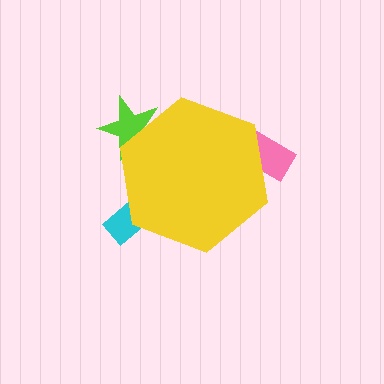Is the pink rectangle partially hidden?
Yes, the pink rectangle is partially hidden behind the yellow hexagon.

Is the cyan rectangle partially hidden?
Yes, the cyan rectangle is partially hidden behind the yellow hexagon.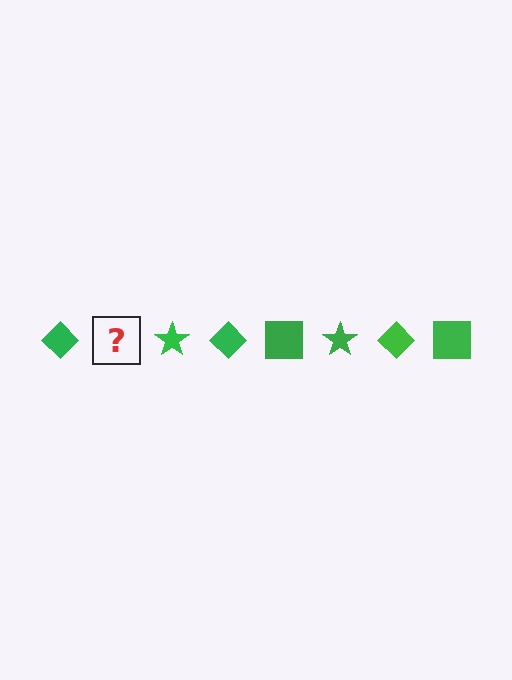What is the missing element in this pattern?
The missing element is a green square.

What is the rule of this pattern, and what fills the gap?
The rule is that the pattern cycles through diamond, square, star shapes in green. The gap should be filled with a green square.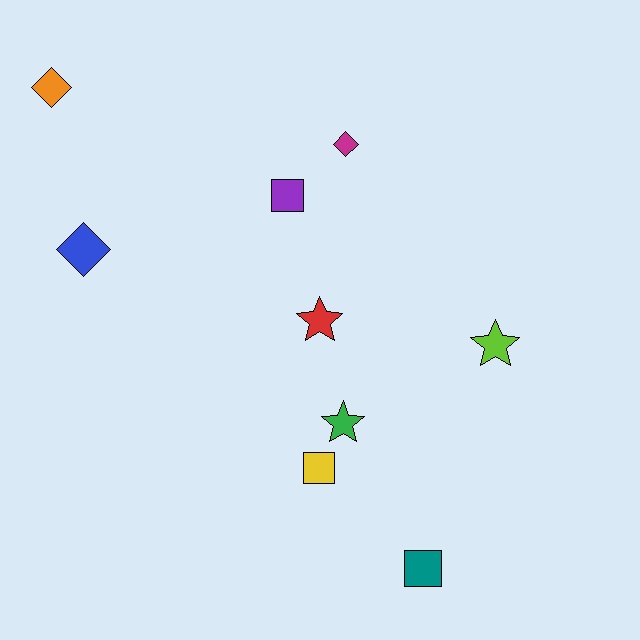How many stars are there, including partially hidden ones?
There are 3 stars.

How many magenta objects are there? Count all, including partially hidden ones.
There is 1 magenta object.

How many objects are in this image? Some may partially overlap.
There are 9 objects.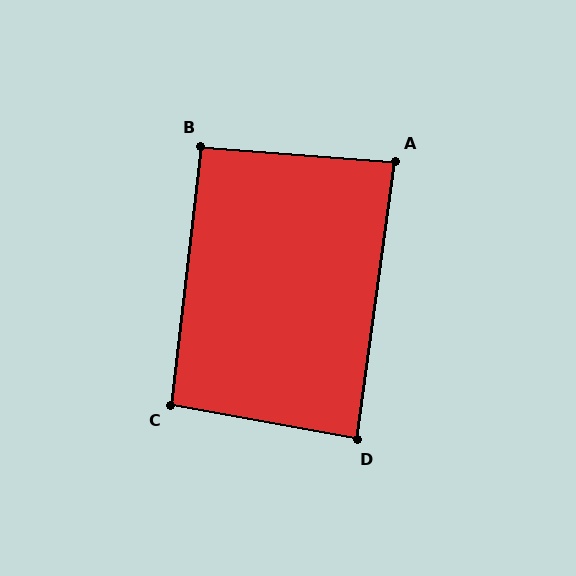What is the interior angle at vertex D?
Approximately 88 degrees (approximately right).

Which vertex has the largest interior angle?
C, at approximately 94 degrees.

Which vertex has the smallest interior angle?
A, at approximately 86 degrees.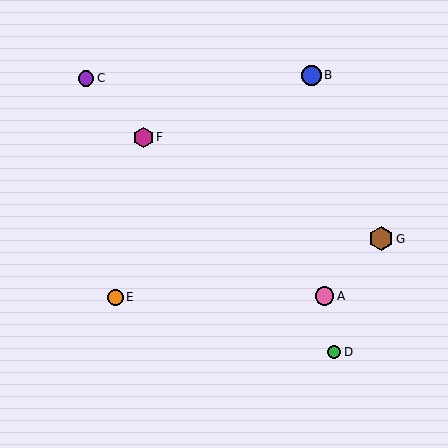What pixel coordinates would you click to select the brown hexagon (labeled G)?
Click at (381, 239) to select the brown hexagon G.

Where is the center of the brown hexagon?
The center of the brown hexagon is at (381, 239).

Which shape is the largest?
The brown hexagon (labeled G) is the largest.